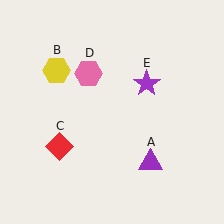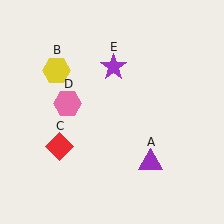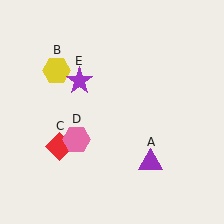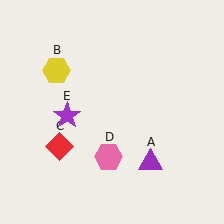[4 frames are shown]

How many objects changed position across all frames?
2 objects changed position: pink hexagon (object D), purple star (object E).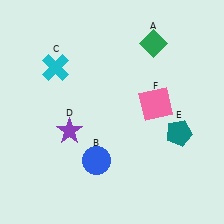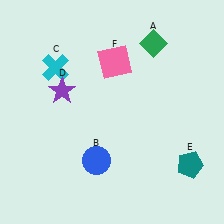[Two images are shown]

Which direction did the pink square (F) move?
The pink square (F) moved up.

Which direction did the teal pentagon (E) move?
The teal pentagon (E) moved down.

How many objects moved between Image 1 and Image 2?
3 objects moved between the two images.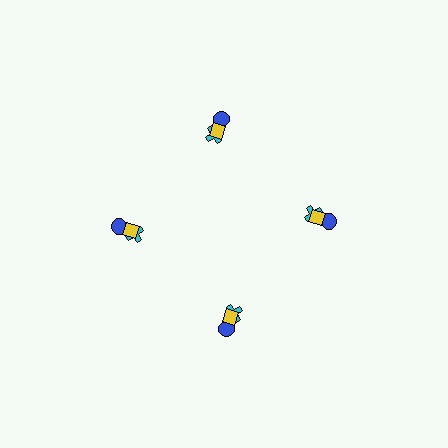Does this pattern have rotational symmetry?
Yes, this pattern has 4-fold rotational symmetry. It looks the same after rotating 90 degrees around the center.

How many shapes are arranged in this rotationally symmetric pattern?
There are 12 shapes, arranged in 4 groups of 3.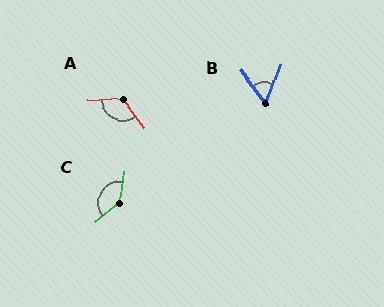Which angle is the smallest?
B, at approximately 56 degrees.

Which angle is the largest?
C, at approximately 137 degrees.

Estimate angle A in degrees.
Approximately 124 degrees.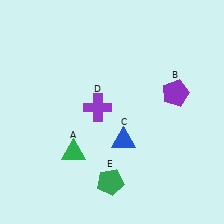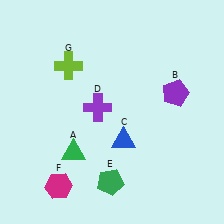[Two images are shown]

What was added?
A magenta hexagon (F), a lime cross (G) were added in Image 2.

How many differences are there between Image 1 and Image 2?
There are 2 differences between the two images.